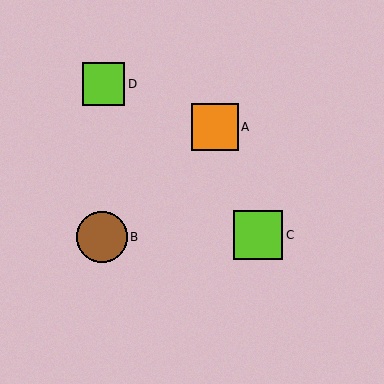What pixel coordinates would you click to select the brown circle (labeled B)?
Click at (102, 237) to select the brown circle B.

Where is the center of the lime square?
The center of the lime square is at (258, 235).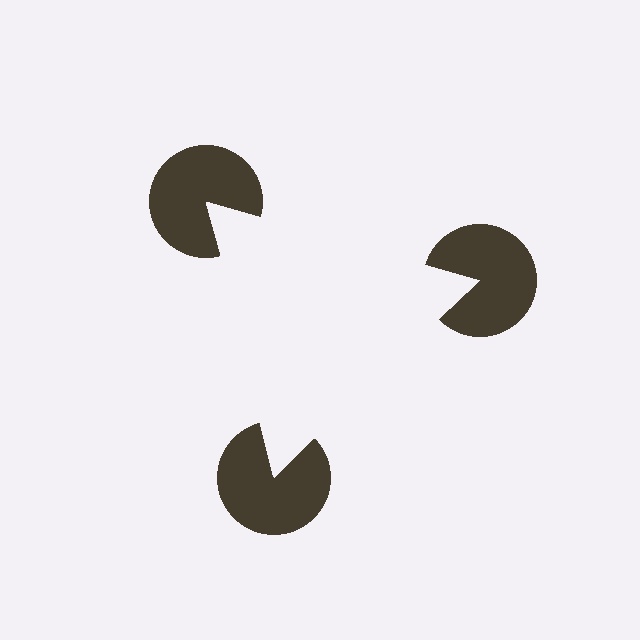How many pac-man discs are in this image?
There are 3 — one at each vertex of the illusory triangle.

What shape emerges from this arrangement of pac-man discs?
An illusory triangle — its edges are inferred from the aligned wedge cuts in the pac-man discs, not physically drawn.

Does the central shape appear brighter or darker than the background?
It typically appears slightly brighter than the background, even though no actual brightness change is drawn.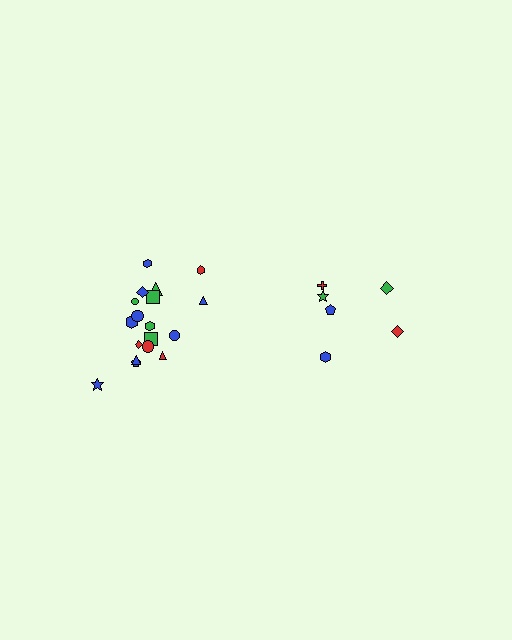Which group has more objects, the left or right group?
The left group.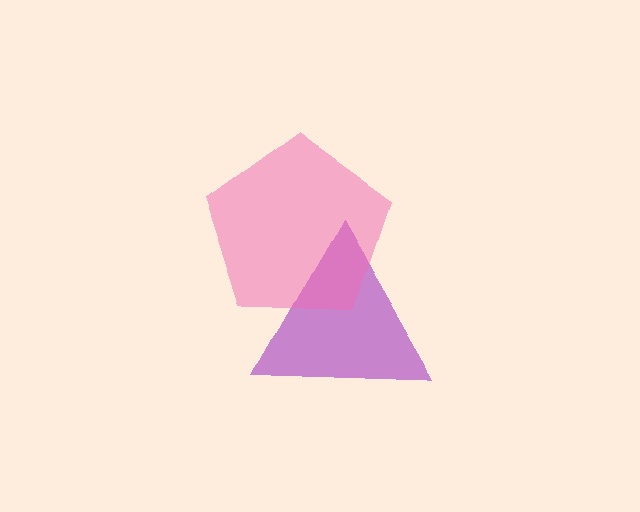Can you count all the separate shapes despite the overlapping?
Yes, there are 2 separate shapes.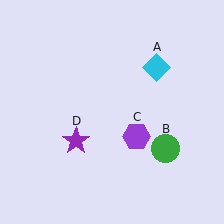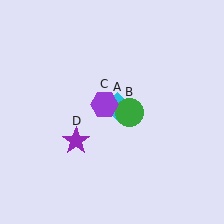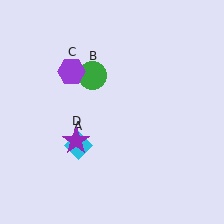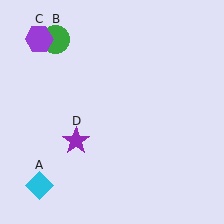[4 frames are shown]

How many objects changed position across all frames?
3 objects changed position: cyan diamond (object A), green circle (object B), purple hexagon (object C).